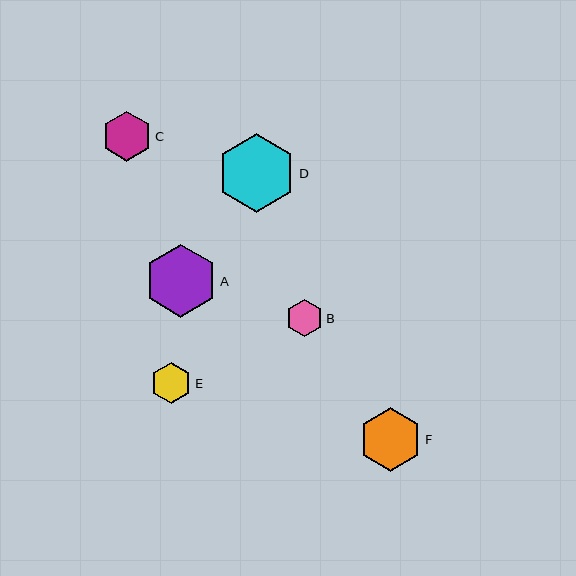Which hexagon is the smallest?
Hexagon B is the smallest with a size of approximately 37 pixels.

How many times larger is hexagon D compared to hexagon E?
Hexagon D is approximately 1.9 times the size of hexagon E.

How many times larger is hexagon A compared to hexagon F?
Hexagon A is approximately 1.1 times the size of hexagon F.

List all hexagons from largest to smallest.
From largest to smallest: D, A, F, C, E, B.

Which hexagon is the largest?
Hexagon D is the largest with a size of approximately 79 pixels.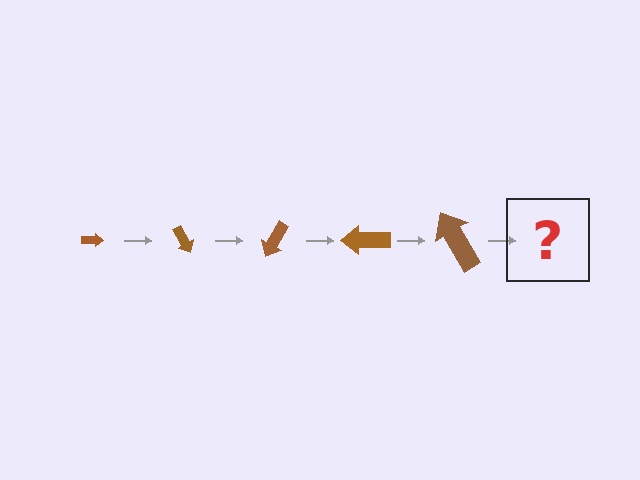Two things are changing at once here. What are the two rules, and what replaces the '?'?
The two rules are that the arrow grows larger each step and it rotates 60 degrees each step. The '?' should be an arrow, larger than the previous one and rotated 300 degrees from the start.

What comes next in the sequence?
The next element should be an arrow, larger than the previous one and rotated 300 degrees from the start.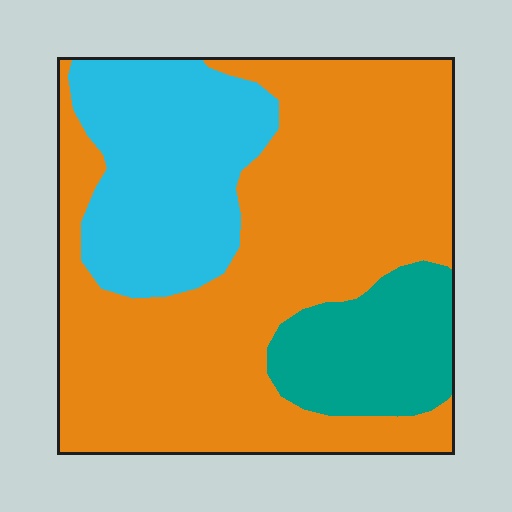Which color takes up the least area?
Teal, at roughly 15%.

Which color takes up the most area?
Orange, at roughly 60%.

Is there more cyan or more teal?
Cyan.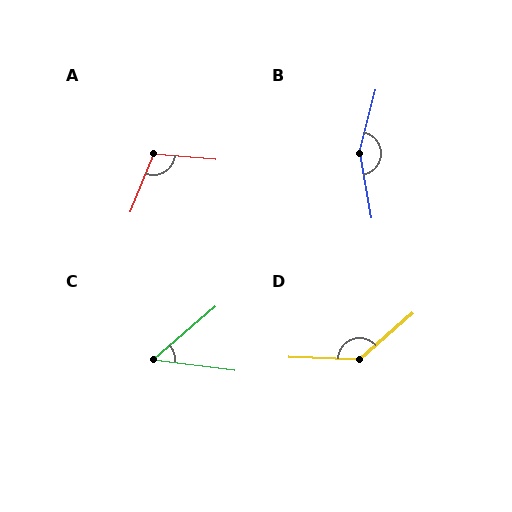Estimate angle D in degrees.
Approximately 137 degrees.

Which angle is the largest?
B, at approximately 156 degrees.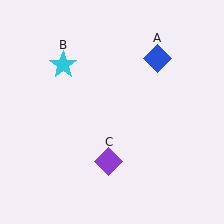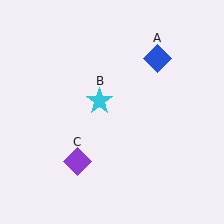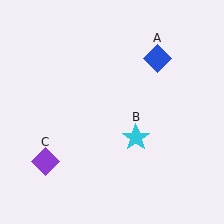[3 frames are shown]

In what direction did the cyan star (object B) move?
The cyan star (object B) moved down and to the right.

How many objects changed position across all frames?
2 objects changed position: cyan star (object B), purple diamond (object C).